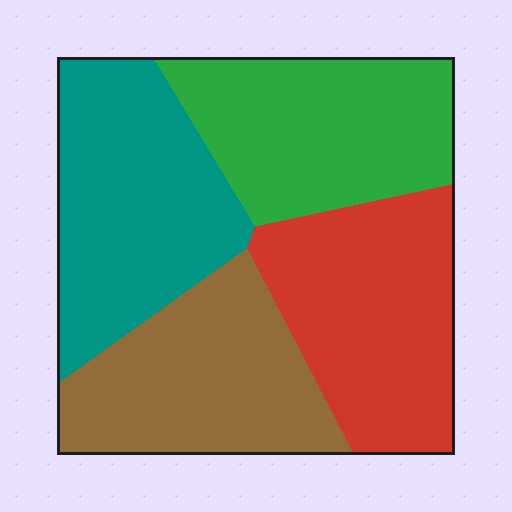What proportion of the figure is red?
Red takes up about one quarter (1/4) of the figure.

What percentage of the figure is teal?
Teal covers about 25% of the figure.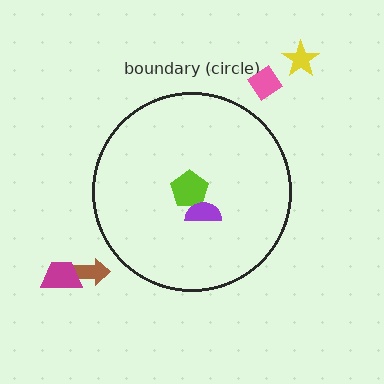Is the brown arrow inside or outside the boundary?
Outside.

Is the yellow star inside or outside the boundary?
Outside.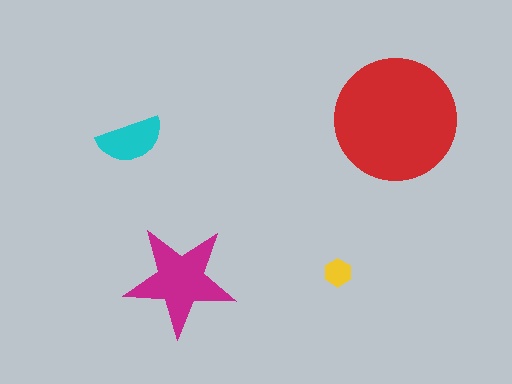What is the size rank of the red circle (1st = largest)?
1st.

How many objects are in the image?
There are 4 objects in the image.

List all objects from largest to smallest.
The red circle, the magenta star, the cyan semicircle, the yellow hexagon.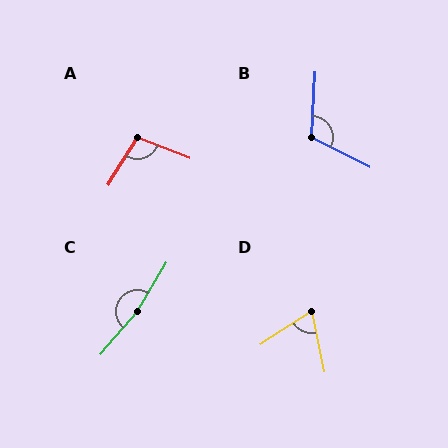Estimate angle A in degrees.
Approximately 100 degrees.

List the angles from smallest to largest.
D (69°), A (100°), B (113°), C (170°).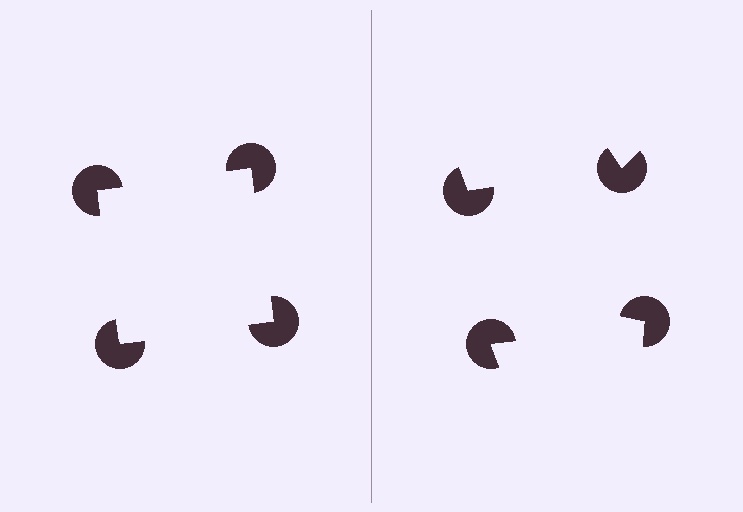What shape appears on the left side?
An illusory square.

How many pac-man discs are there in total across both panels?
8 — 4 on each side.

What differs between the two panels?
The pac-man discs are positioned identically on both sides; only the wedge orientations differ. On the left they align to a square; on the right they are misaligned.